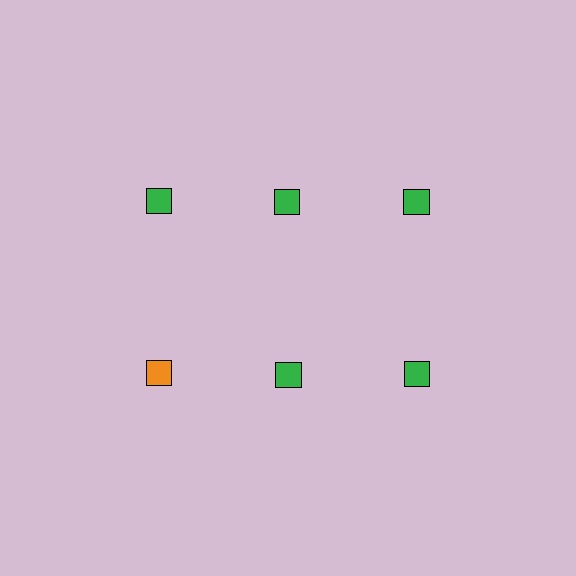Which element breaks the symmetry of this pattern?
The orange square in the second row, leftmost column breaks the symmetry. All other shapes are green squares.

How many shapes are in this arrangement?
There are 6 shapes arranged in a grid pattern.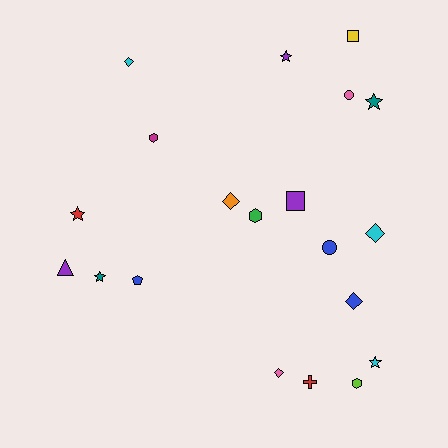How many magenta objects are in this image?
There is 1 magenta object.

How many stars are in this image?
There are 5 stars.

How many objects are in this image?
There are 20 objects.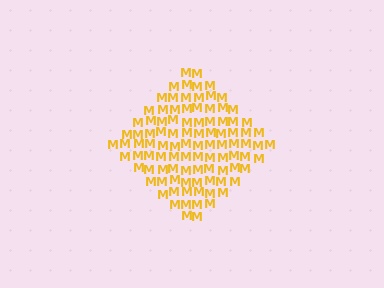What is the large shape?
The large shape is a diamond.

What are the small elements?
The small elements are letter M's.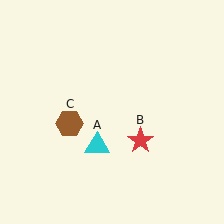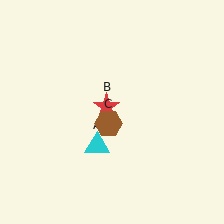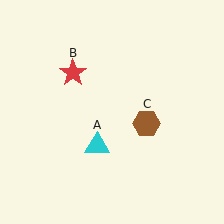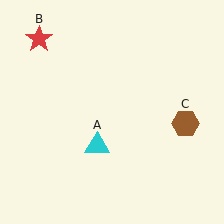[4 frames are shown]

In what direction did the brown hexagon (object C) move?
The brown hexagon (object C) moved right.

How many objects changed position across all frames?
2 objects changed position: red star (object B), brown hexagon (object C).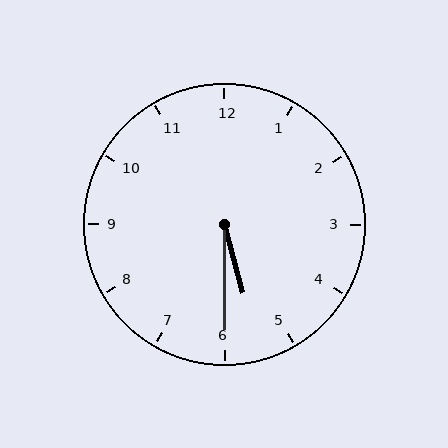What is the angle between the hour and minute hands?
Approximately 15 degrees.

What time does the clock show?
5:30.